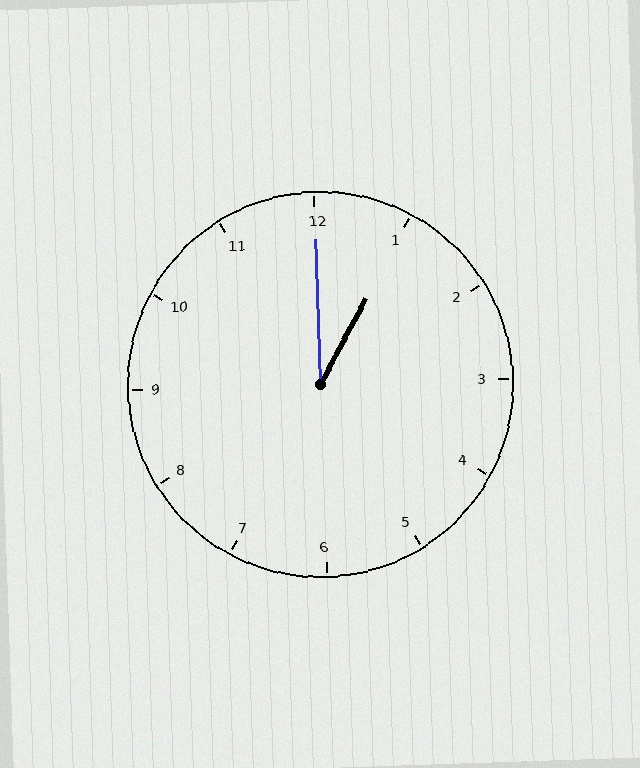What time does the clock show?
1:00.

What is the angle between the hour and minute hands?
Approximately 30 degrees.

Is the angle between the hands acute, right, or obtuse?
It is acute.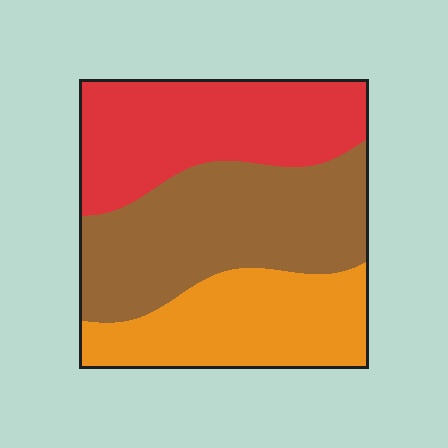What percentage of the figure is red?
Red takes up about one third (1/3) of the figure.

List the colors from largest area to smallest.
From largest to smallest: brown, red, orange.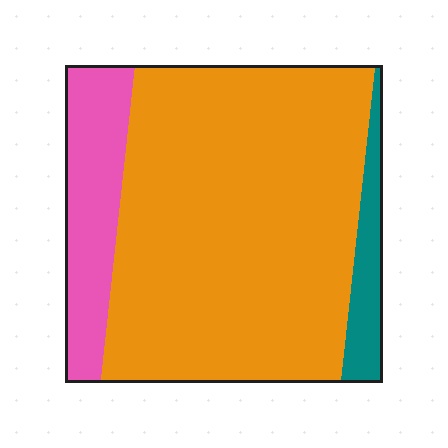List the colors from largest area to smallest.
From largest to smallest: orange, pink, teal.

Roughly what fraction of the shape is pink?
Pink takes up about one sixth (1/6) of the shape.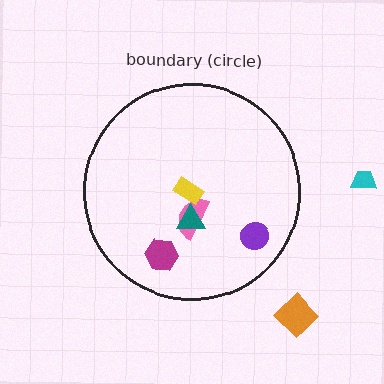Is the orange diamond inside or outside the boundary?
Outside.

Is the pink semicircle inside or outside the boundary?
Inside.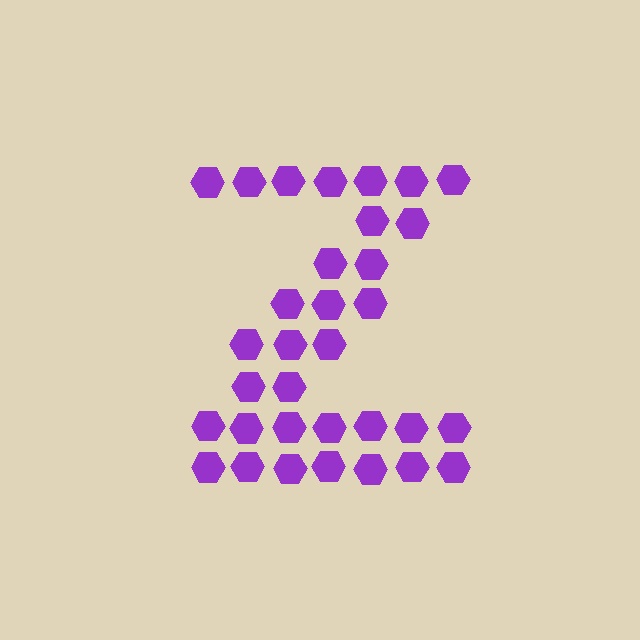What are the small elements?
The small elements are hexagons.